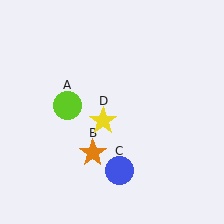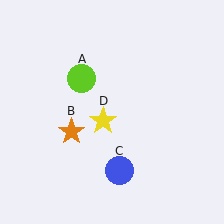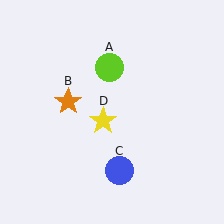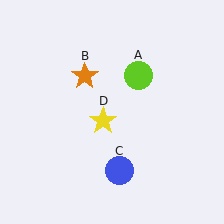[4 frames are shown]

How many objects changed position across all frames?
2 objects changed position: lime circle (object A), orange star (object B).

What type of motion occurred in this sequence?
The lime circle (object A), orange star (object B) rotated clockwise around the center of the scene.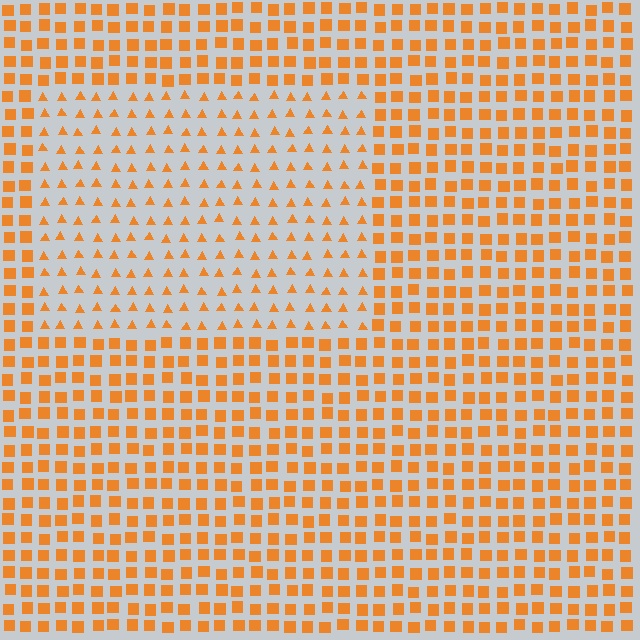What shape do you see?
I see a rectangle.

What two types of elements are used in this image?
The image uses triangles inside the rectangle region and squares outside it.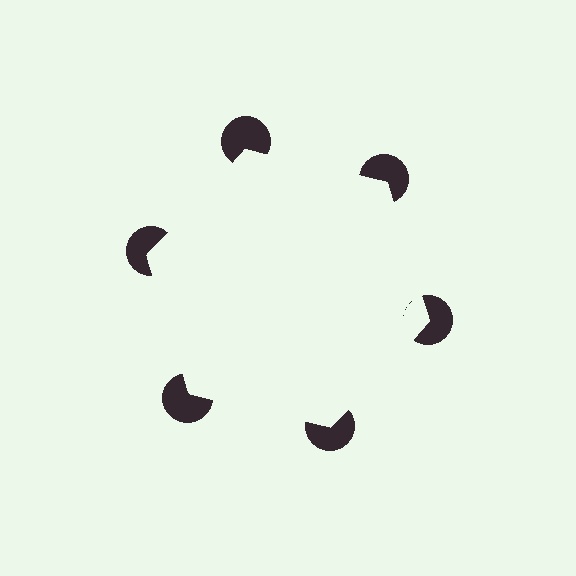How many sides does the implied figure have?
6 sides.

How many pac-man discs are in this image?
There are 6 — one at each vertex of the illusory hexagon.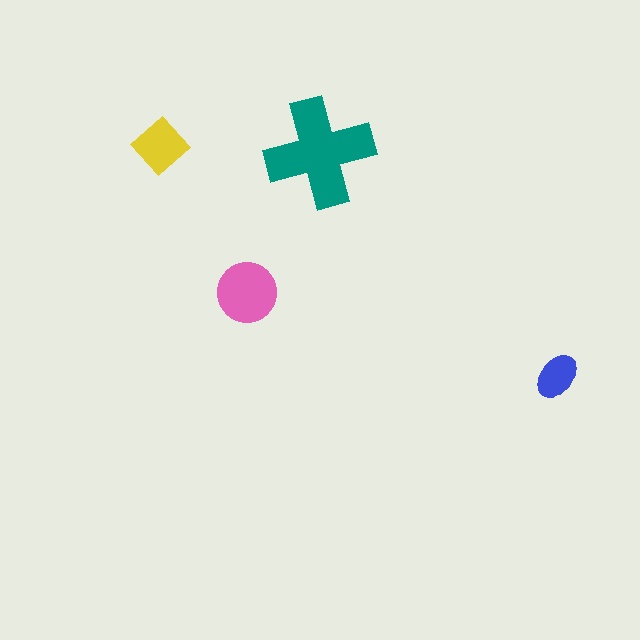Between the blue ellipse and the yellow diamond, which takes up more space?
The yellow diamond.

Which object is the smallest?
The blue ellipse.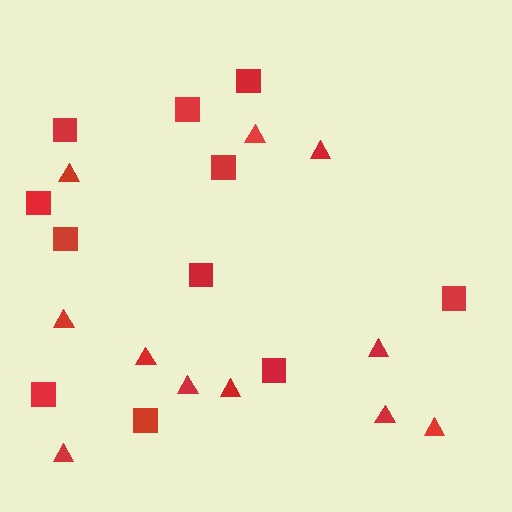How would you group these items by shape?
There are 2 groups: one group of squares (11) and one group of triangles (11).